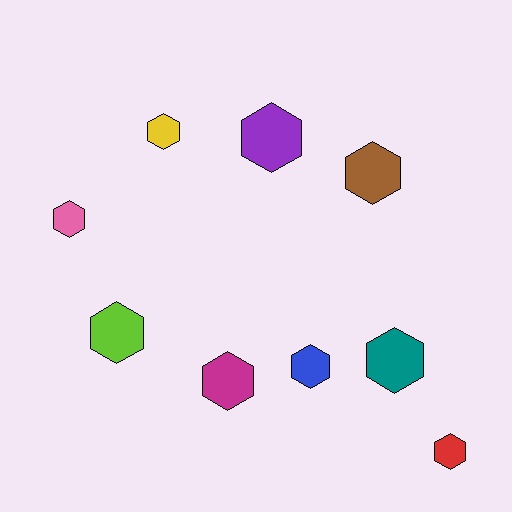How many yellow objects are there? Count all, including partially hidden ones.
There is 1 yellow object.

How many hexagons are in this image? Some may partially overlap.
There are 9 hexagons.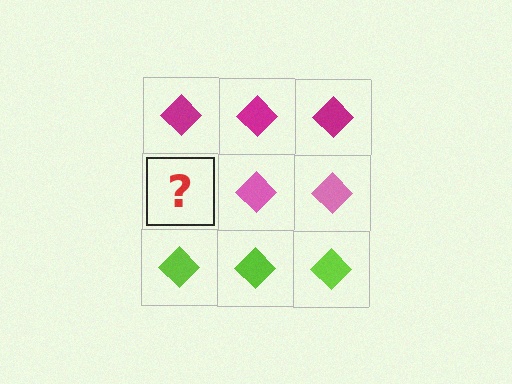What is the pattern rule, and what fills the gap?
The rule is that each row has a consistent color. The gap should be filled with a pink diamond.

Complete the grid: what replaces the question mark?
The question mark should be replaced with a pink diamond.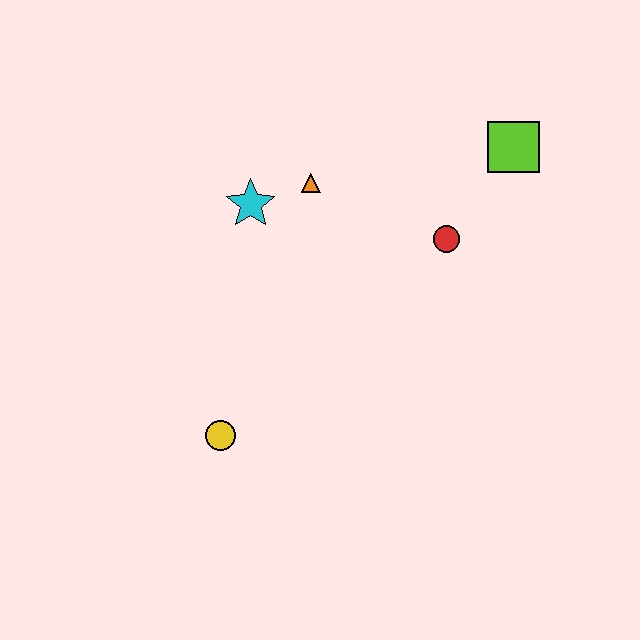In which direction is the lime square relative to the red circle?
The lime square is above the red circle.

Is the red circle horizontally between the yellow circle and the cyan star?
No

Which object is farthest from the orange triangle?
The yellow circle is farthest from the orange triangle.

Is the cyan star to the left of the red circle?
Yes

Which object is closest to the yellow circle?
The cyan star is closest to the yellow circle.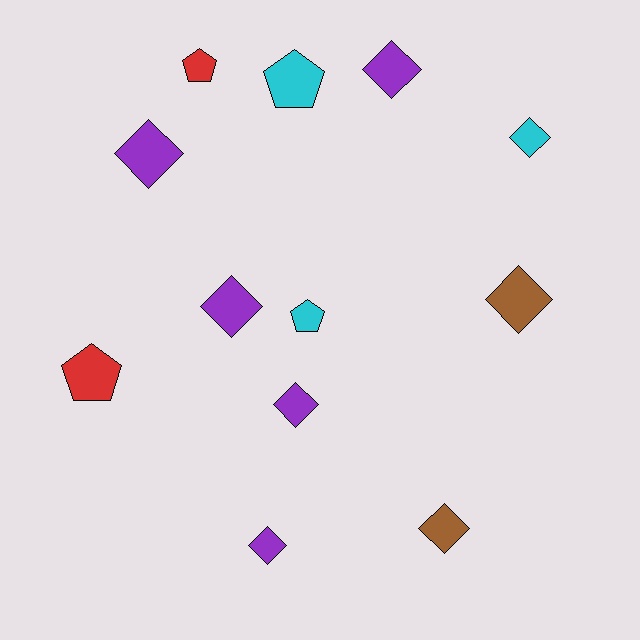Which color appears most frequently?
Purple, with 5 objects.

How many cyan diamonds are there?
There is 1 cyan diamond.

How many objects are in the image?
There are 12 objects.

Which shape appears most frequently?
Diamond, with 8 objects.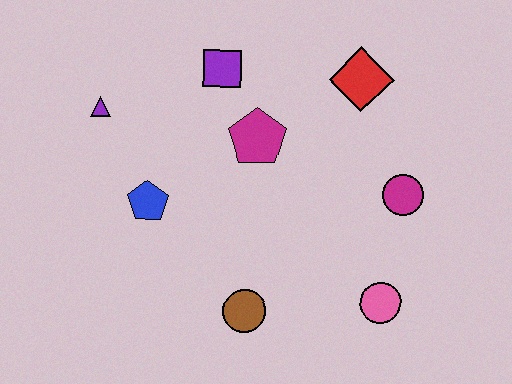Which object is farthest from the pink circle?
The purple triangle is farthest from the pink circle.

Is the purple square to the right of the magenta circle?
No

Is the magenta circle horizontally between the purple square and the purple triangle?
No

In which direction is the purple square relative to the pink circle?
The purple square is above the pink circle.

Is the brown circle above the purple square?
No